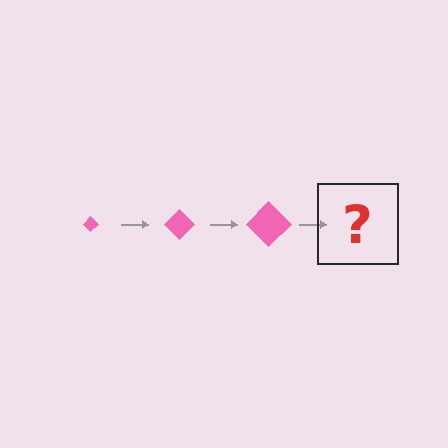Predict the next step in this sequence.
The next step is a pink diamond, larger than the previous one.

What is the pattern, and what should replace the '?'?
The pattern is that the diamond gets progressively larger each step. The '?' should be a pink diamond, larger than the previous one.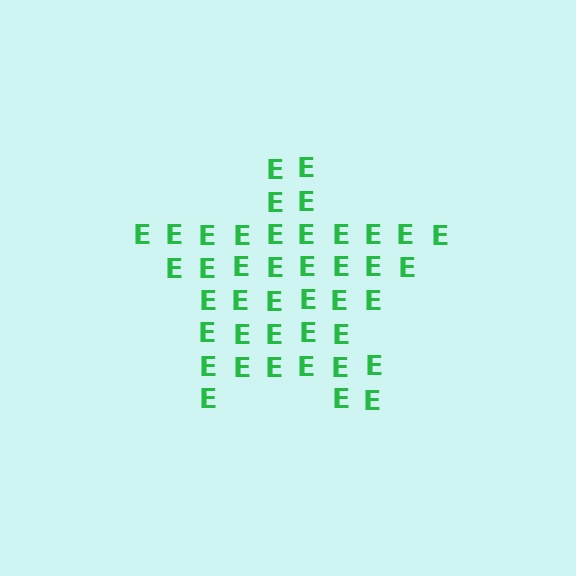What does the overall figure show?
The overall figure shows a star.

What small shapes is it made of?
It is made of small letter E's.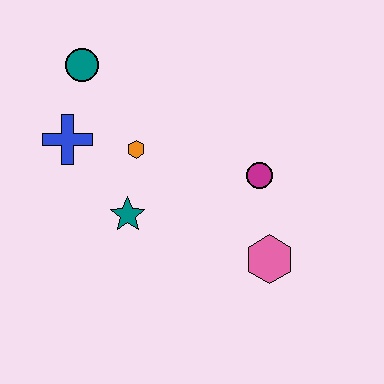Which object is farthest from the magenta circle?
The teal circle is farthest from the magenta circle.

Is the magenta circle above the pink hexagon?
Yes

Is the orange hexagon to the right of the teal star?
Yes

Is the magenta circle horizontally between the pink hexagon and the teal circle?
Yes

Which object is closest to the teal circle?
The blue cross is closest to the teal circle.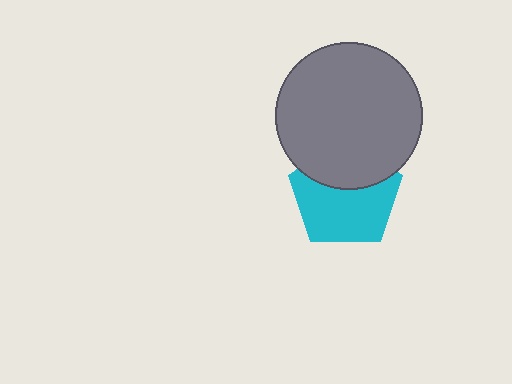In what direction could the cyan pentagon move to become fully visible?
The cyan pentagon could move down. That would shift it out from behind the gray circle entirely.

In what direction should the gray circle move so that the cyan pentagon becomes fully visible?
The gray circle should move up. That is the shortest direction to clear the overlap and leave the cyan pentagon fully visible.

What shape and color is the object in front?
The object in front is a gray circle.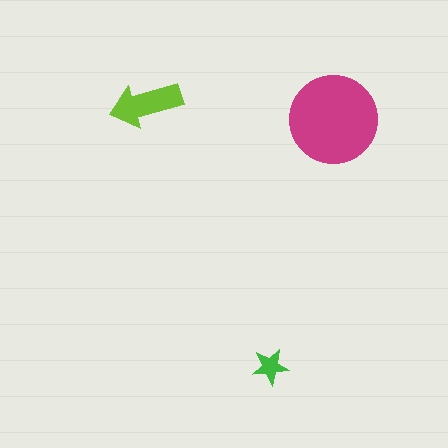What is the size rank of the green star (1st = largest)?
3rd.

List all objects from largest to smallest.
The magenta circle, the lime arrow, the green star.